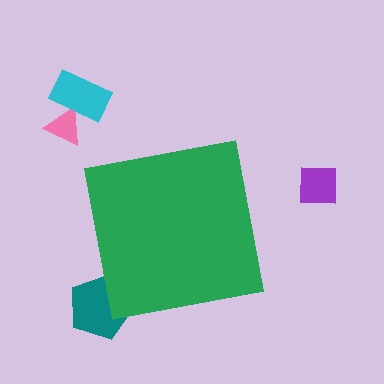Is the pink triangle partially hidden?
No, the pink triangle is fully visible.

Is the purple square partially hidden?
No, the purple square is fully visible.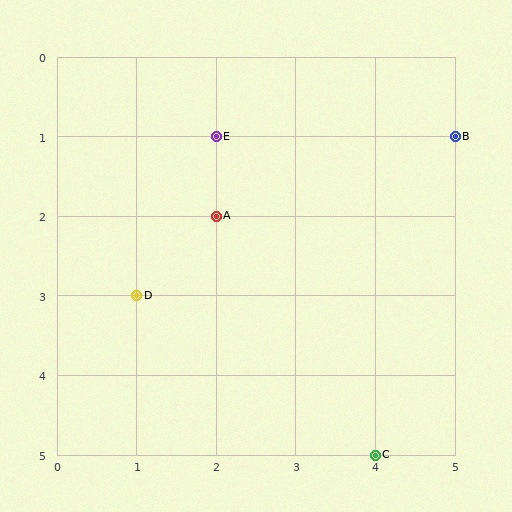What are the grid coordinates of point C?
Point C is at grid coordinates (4, 5).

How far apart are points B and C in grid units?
Points B and C are 1 column and 4 rows apart (about 4.1 grid units diagonally).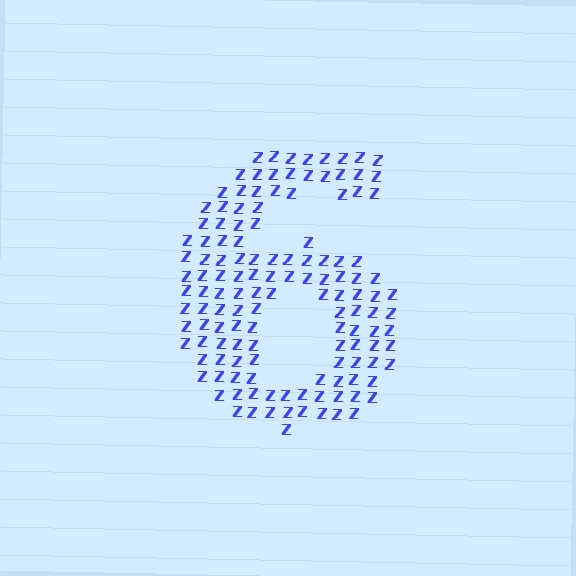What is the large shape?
The large shape is the digit 6.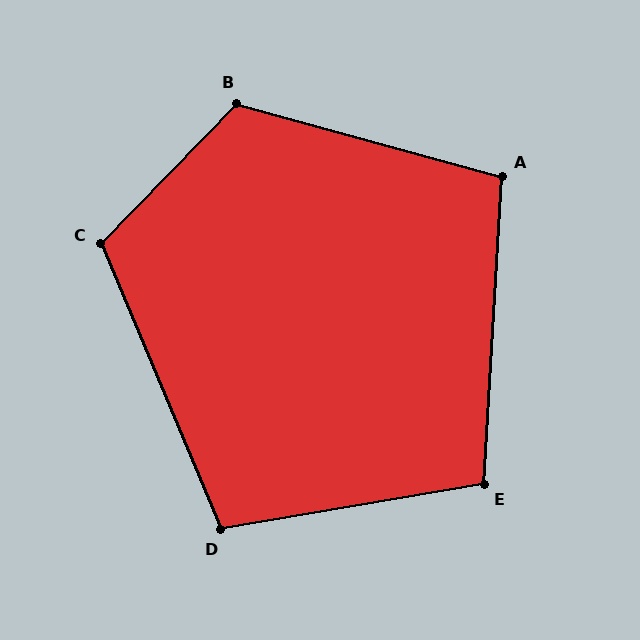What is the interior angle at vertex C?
Approximately 113 degrees (obtuse).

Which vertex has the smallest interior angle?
A, at approximately 102 degrees.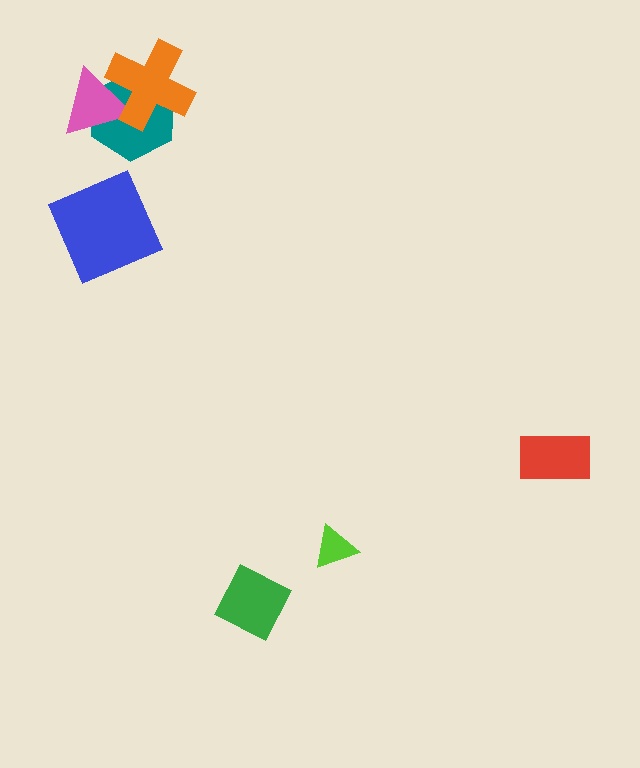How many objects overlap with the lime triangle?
0 objects overlap with the lime triangle.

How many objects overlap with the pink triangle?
2 objects overlap with the pink triangle.